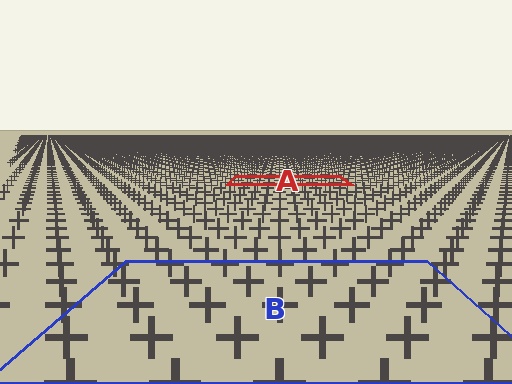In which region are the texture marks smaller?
The texture marks are smaller in region A, because it is farther away.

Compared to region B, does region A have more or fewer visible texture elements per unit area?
Region A has more texture elements per unit area — they are packed more densely because it is farther away.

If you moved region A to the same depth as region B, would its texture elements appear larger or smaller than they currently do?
They would appear larger. At a closer depth, the same texture elements are projected at a bigger on-screen size.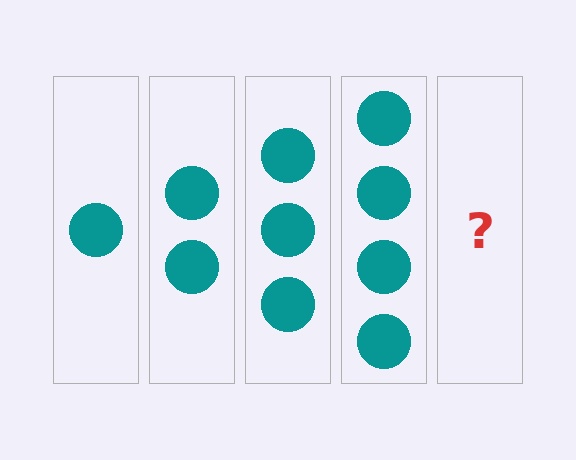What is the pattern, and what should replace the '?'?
The pattern is that each step adds one more circle. The '?' should be 5 circles.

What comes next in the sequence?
The next element should be 5 circles.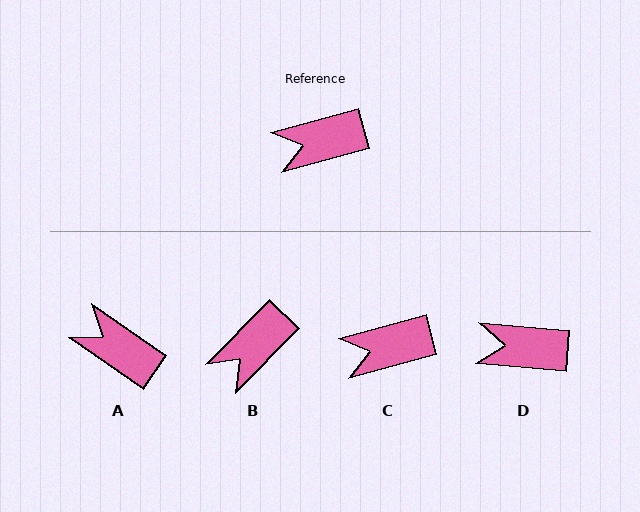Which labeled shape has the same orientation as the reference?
C.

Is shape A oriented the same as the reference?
No, it is off by about 50 degrees.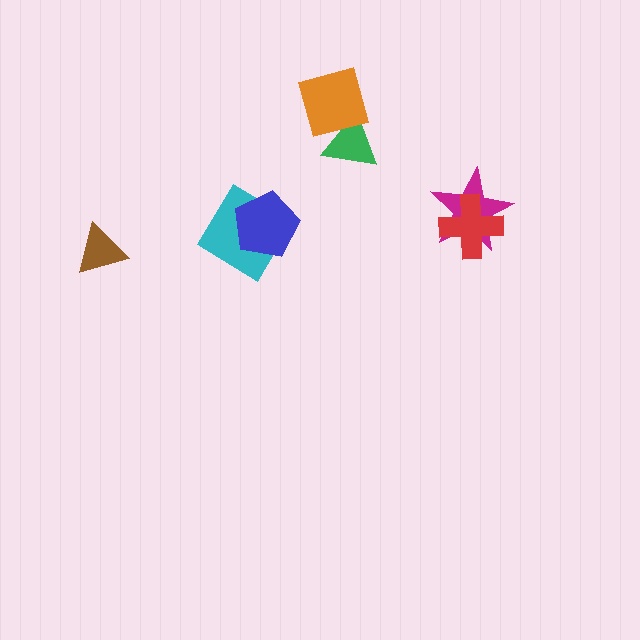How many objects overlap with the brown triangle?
0 objects overlap with the brown triangle.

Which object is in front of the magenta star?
The red cross is in front of the magenta star.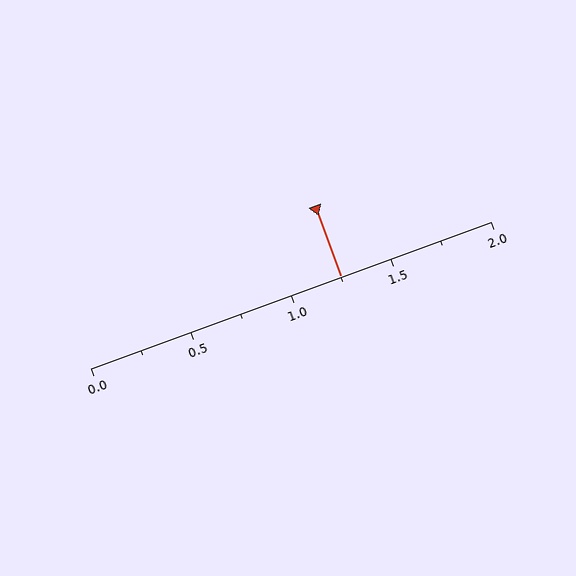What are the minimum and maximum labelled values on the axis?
The axis runs from 0.0 to 2.0.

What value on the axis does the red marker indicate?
The marker indicates approximately 1.25.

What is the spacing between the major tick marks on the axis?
The major ticks are spaced 0.5 apart.